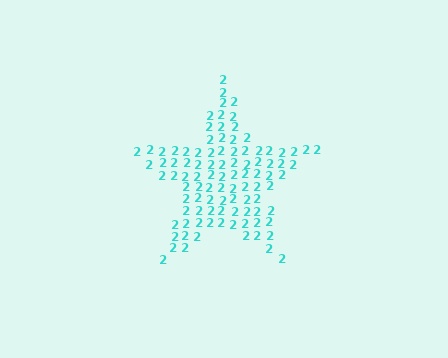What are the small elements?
The small elements are digit 2's.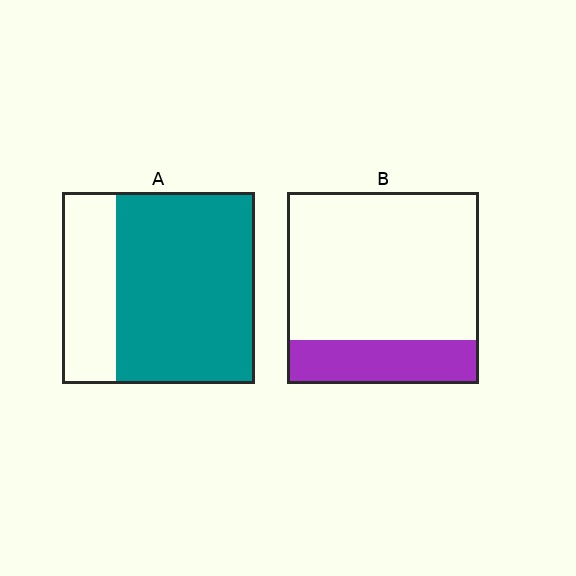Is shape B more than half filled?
No.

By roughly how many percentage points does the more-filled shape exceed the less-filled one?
By roughly 50 percentage points (A over B).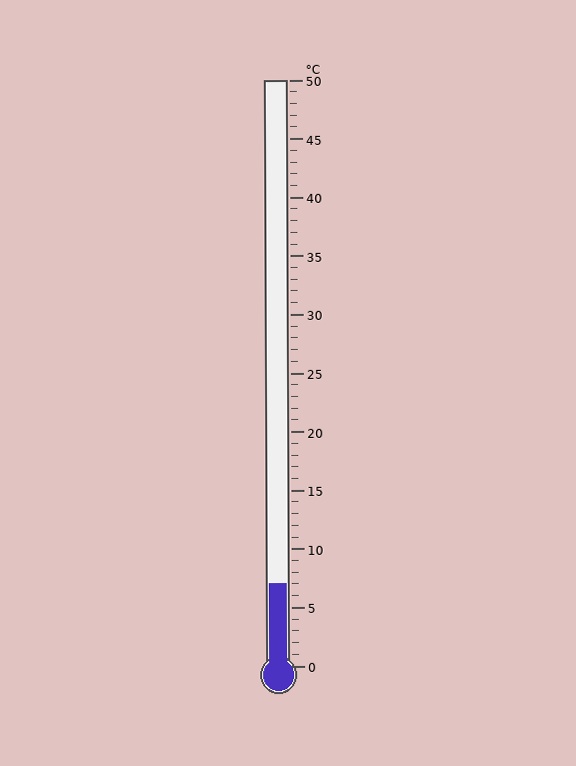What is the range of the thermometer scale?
The thermometer scale ranges from 0°C to 50°C.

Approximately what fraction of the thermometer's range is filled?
The thermometer is filled to approximately 15% of its range.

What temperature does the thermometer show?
The thermometer shows approximately 7°C.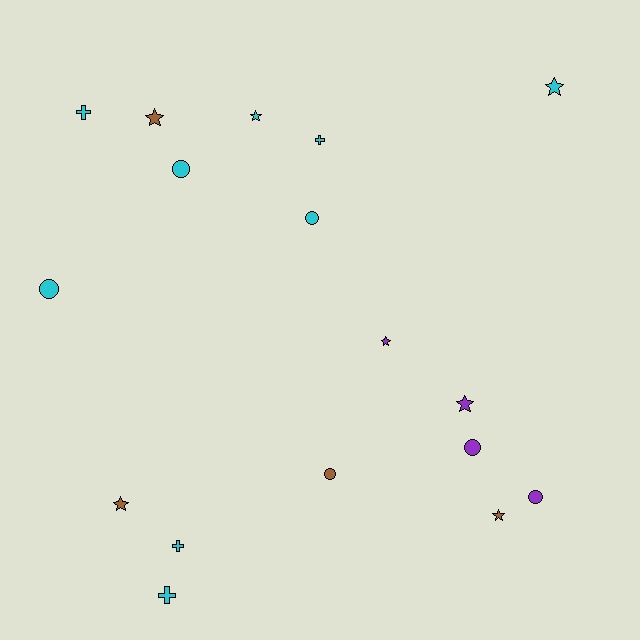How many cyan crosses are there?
There are 4 cyan crosses.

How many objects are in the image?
There are 17 objects.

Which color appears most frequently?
Cyan, with 9 objects.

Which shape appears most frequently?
Star, with 7 objects.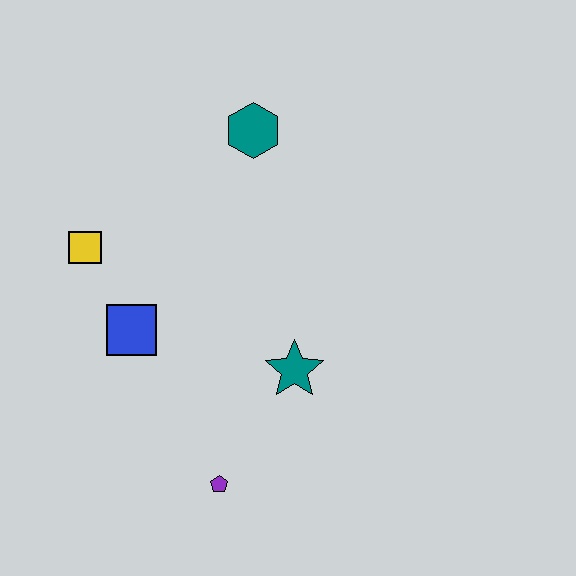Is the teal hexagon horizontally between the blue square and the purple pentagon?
No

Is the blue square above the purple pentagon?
Yes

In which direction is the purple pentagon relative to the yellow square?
The purple pentagon is below the yellow square.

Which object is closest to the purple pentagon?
The teal star is closest to the purple pentagon.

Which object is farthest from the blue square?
The teal hexagon is farthest from the blue square.